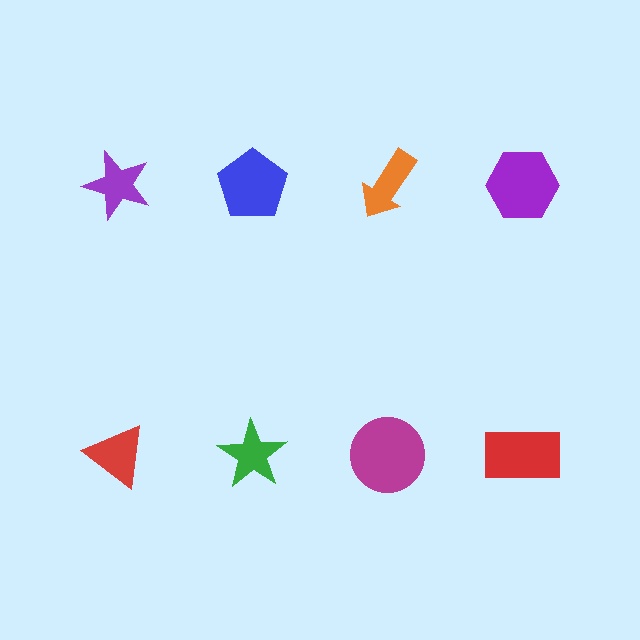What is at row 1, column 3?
An orange arrow.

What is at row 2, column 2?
A green star.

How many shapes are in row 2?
4 shapes.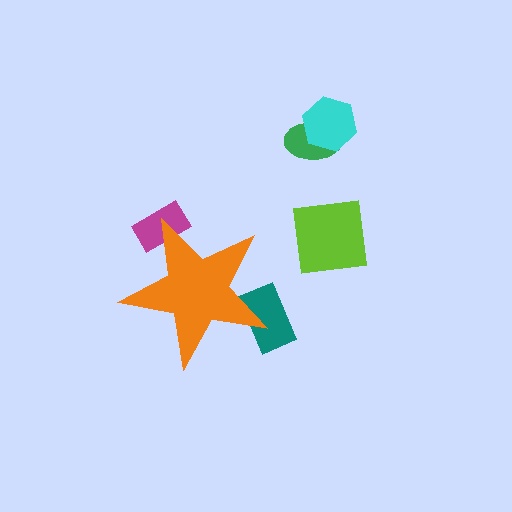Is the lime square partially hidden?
No, the lime square is fully visible.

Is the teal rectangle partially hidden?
Yes, the teal rectangle is partially hidden behind the orange star.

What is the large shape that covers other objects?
An orange star.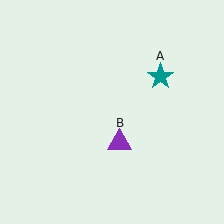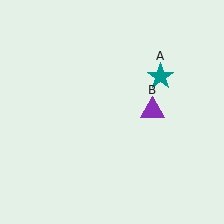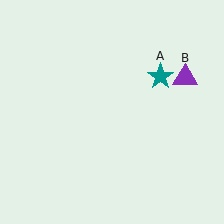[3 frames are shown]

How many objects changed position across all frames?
1 object changed position: purple triangle (object B).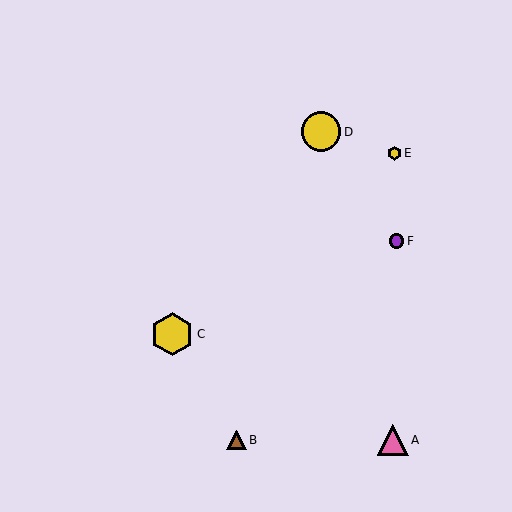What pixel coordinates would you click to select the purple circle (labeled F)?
Click at (397, 241) to select the purple circle F.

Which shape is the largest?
The yellow hexagon (labeled C) is the largest.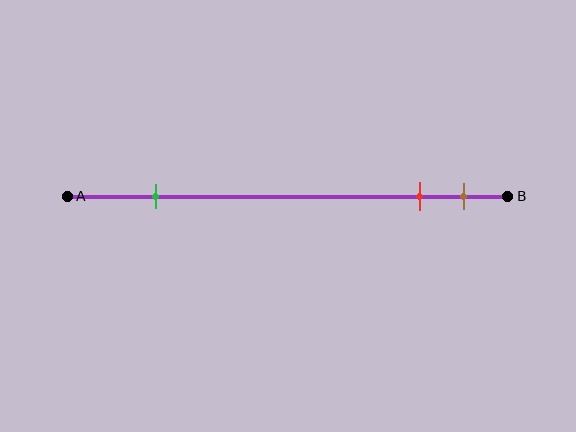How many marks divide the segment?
There are 3 marks dividing the segment.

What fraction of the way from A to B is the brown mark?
The brown mark is approximately 90% (0.9) of the way from A to B.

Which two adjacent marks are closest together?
The red and brown marks are the closest adjacent pair.